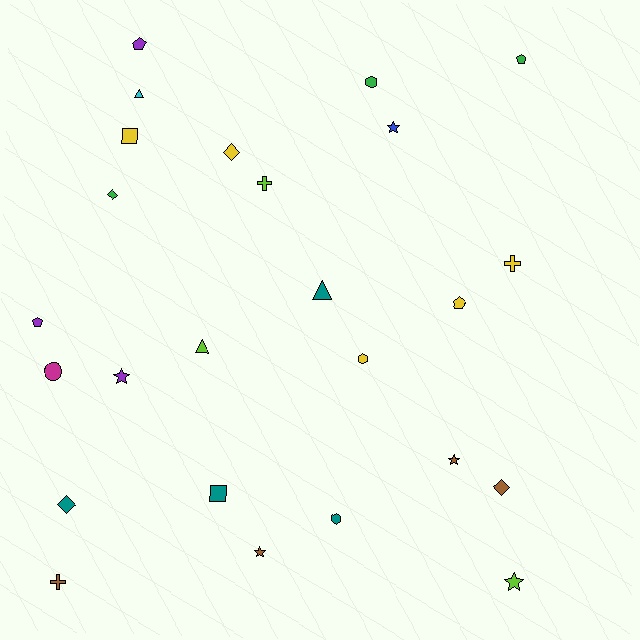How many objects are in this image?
There are 25 objects.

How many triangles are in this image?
There are 3 triangles.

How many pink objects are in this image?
There are no pink objects.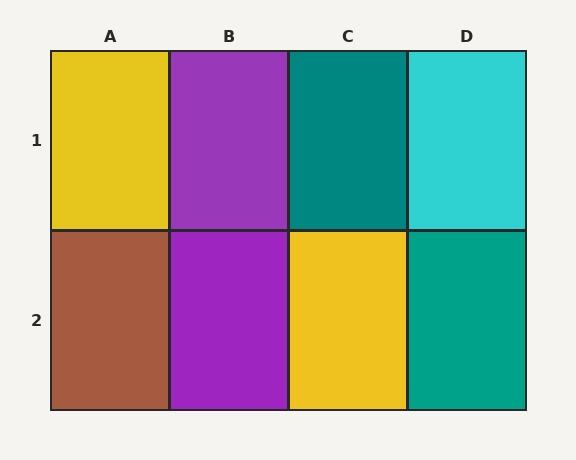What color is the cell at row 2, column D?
Teal.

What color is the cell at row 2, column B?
Purple.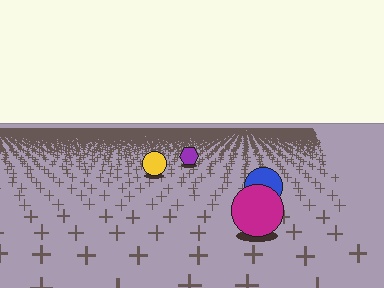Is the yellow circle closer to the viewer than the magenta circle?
No. The magenta circle is closer — you can tell from the texture gradient: the ground texture is coarser near it.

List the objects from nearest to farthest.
From nearest to farthest: the magenta circle, the blue circle, the yellow circle, the purple hexagon.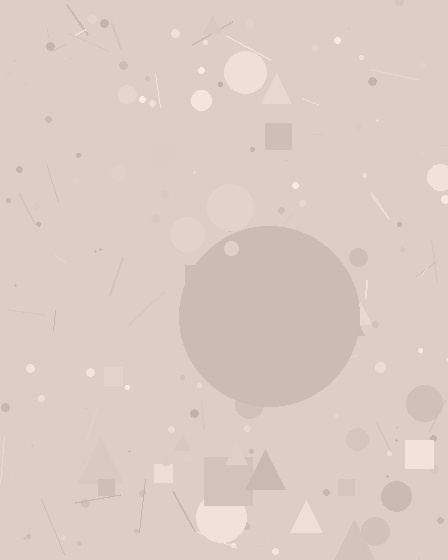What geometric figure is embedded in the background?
A circle is embedded in the background.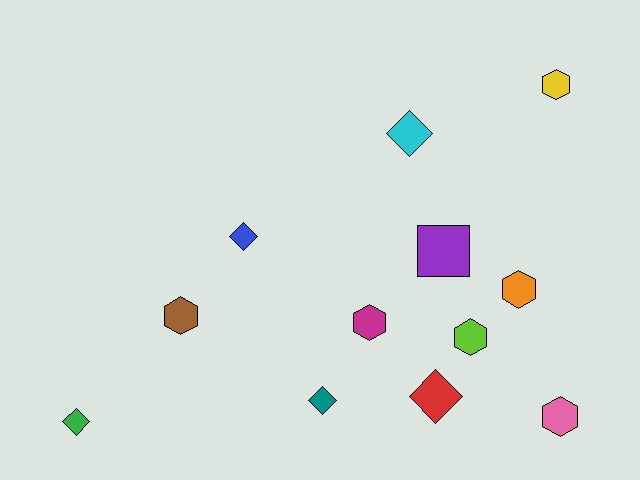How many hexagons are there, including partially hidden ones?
There are 6 hexagons.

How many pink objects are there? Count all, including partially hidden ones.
There is 1 pink object.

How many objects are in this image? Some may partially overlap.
There are 12 objects.